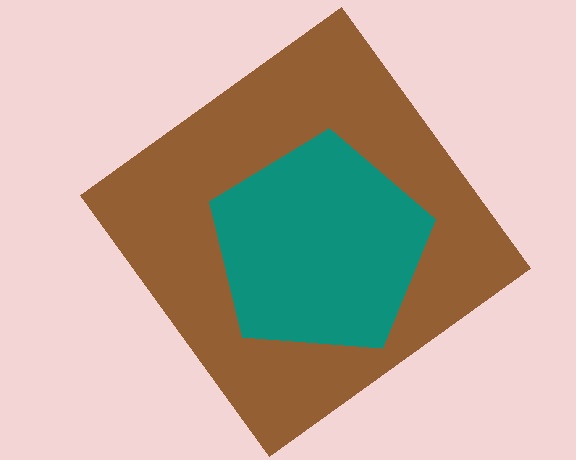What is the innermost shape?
The teal pentagon.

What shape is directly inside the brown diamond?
The teal pentagon.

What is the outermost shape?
The brown diamond.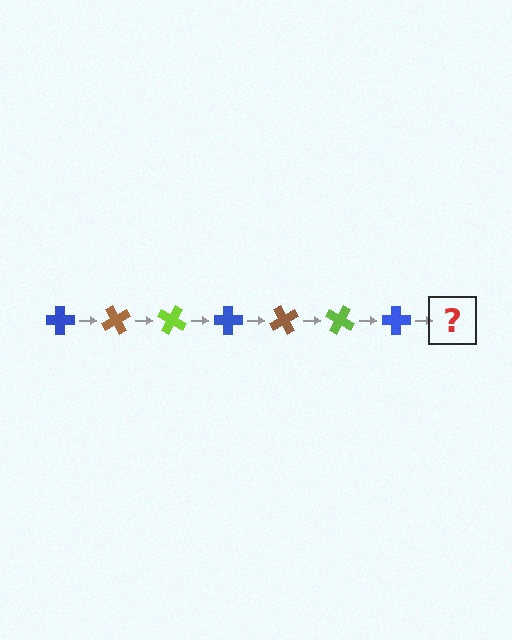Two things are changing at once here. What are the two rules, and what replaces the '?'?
The two rules are that it rotates 60 degrees each step and the color cycles through blue, brown, and lime. The '?' should be a brown cross, rotated 420 degrees from the start.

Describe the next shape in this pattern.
It should be a brown cross, rotated 420 degrees from the start.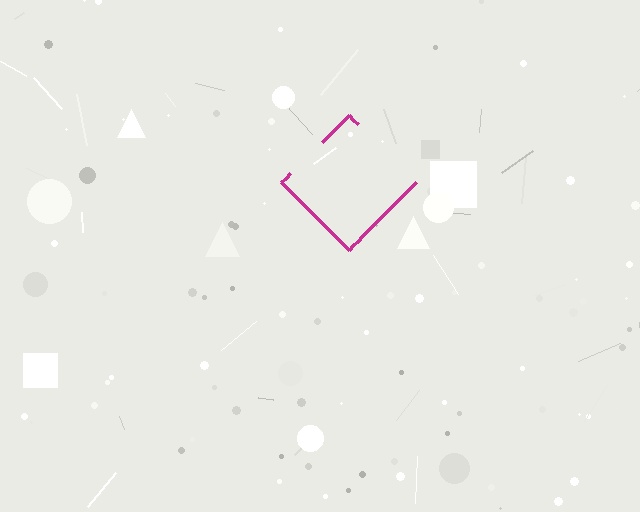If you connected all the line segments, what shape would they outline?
They would outline a diamond.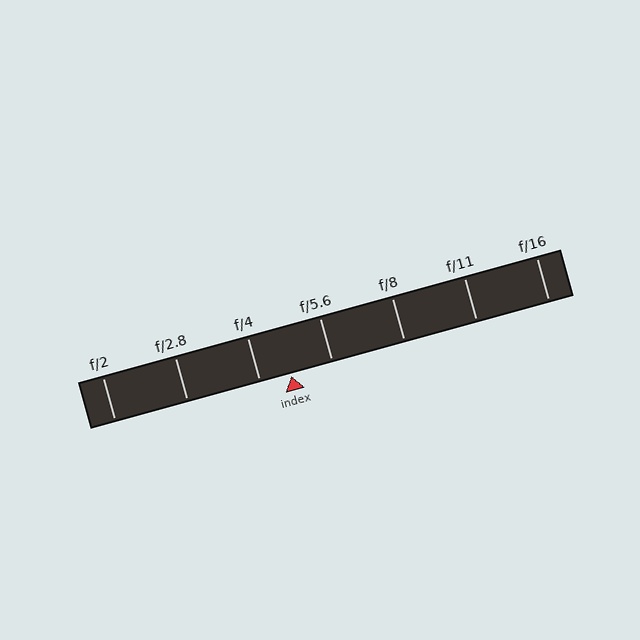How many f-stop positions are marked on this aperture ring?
There are 7 f-stop positions marked.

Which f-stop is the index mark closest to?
The index mark is closest to f/4.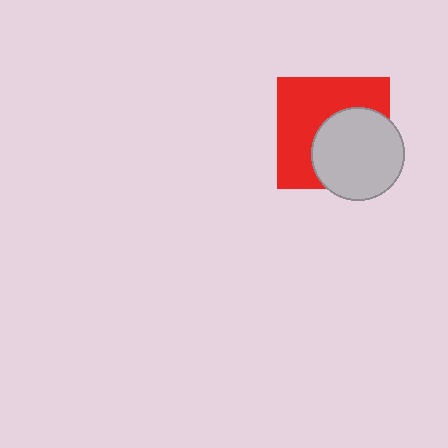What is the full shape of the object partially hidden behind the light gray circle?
The partially hidden object is a red square.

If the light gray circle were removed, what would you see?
You would see the complete red square.